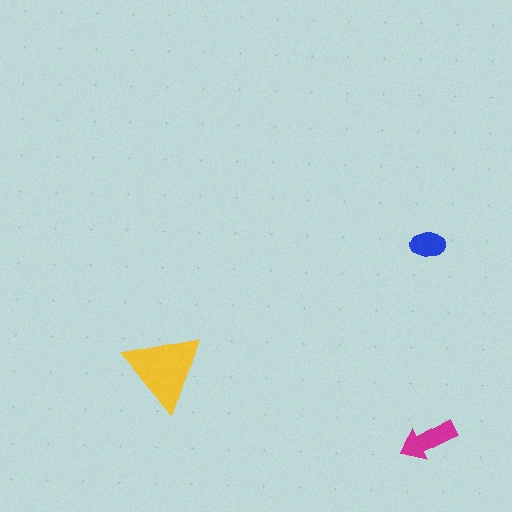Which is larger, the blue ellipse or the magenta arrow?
The magenta arrow.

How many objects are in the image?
There are 3 objects in the image.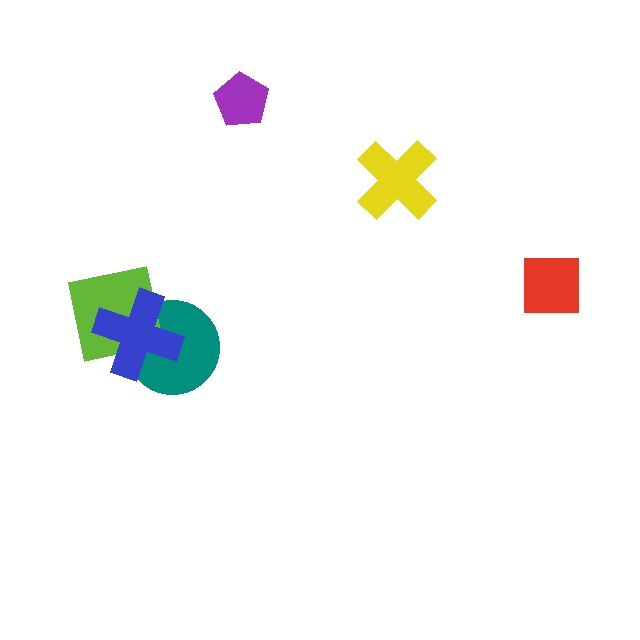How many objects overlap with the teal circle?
2 objects overlap with the teal circle.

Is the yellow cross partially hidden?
No, no other shape covers it.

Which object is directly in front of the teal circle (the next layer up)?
The lime square is directly in front of the teal circle.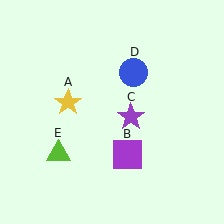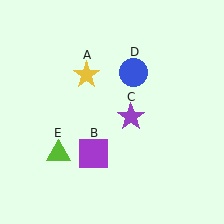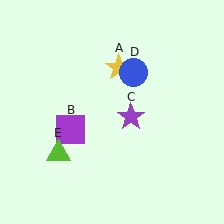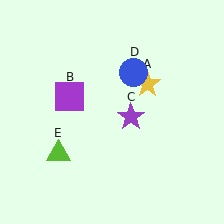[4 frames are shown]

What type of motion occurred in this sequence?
The yellow star (object A), purple square (object B) rotated clockwise around the center of the scene.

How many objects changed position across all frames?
2 objects changed position: yellow star (object A), purple square (object B).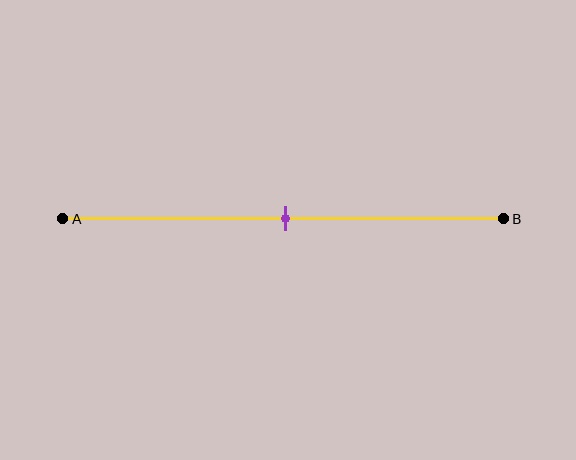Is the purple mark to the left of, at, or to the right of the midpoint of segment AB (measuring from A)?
The purple mark is approximately at the midpoint of segment AB.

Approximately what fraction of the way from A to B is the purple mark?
The purple mark is approximately 50% of the way from A to B.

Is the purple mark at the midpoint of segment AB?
Yes, the mark is approximately at the midpoint.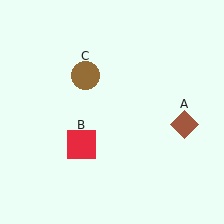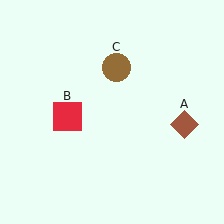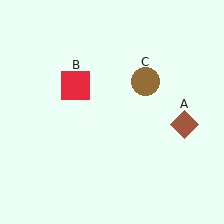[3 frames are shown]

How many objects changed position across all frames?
2 objects changed position: red square (object B), brown circle (object C).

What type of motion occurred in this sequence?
The red square (object B), brown circle (object C) rotated clockwise around the center of the scene.